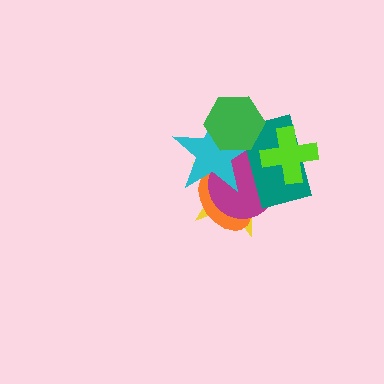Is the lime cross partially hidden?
No, no other shape covers it.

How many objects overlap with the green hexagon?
3 objects overlap with the green hexagon.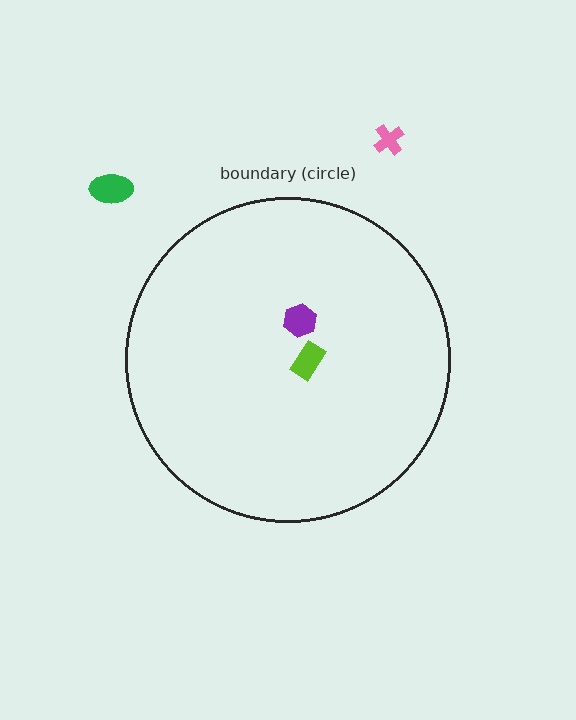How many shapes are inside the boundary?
2 inside, 2 outside.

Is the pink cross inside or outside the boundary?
Outside.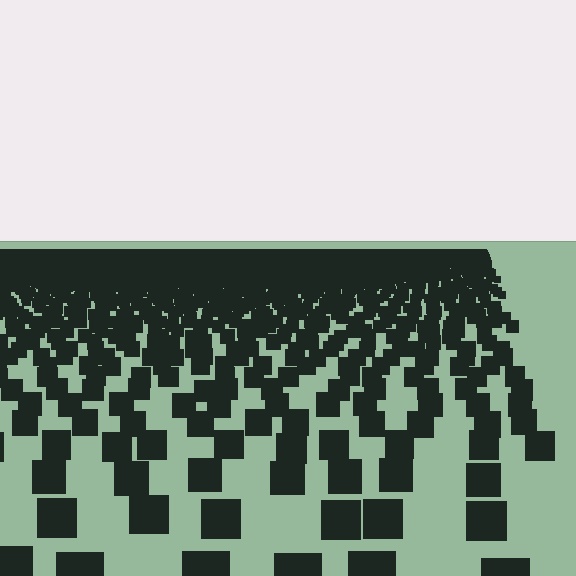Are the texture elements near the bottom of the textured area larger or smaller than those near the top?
Larger. Near the bottom, elements are closer to the viewer and appear at a bigger on-screen size.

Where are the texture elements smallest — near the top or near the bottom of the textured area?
Near the top.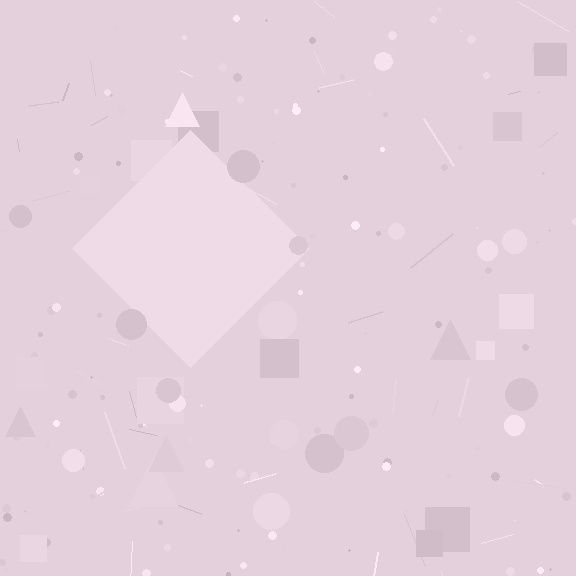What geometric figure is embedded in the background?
A diamond is embedded in the background.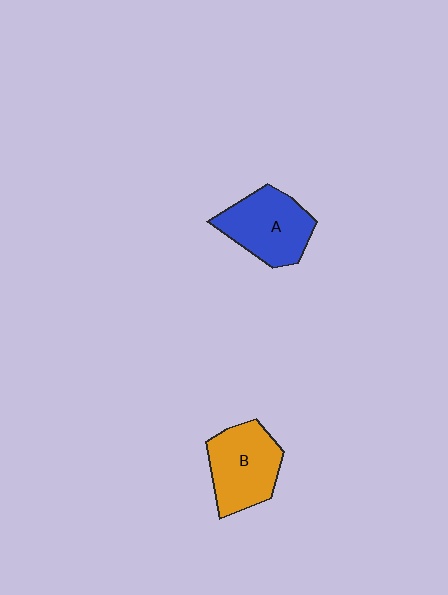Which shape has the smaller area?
Shape A (blue).